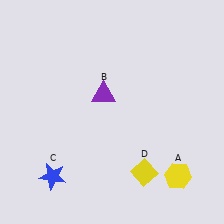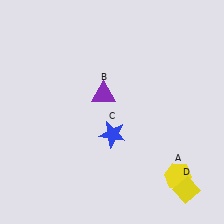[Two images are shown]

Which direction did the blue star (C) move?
The blue star (C) moved right.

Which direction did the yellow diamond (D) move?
The yellow diamond (D) moved right.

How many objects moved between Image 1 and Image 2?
2 objects moved between the two images.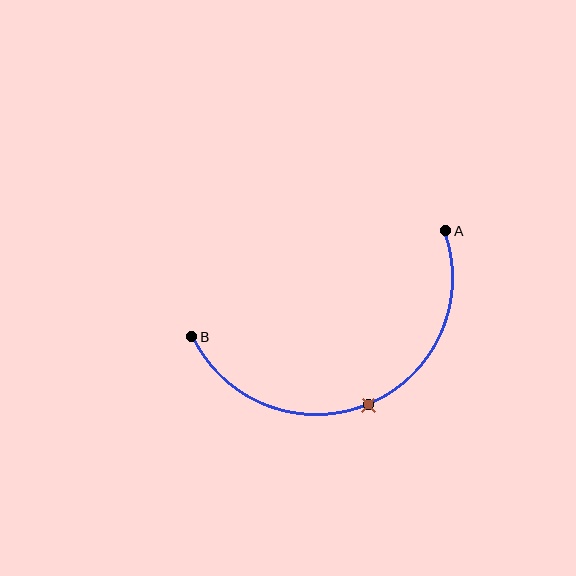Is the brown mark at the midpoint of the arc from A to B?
Yes. The brown mark lies on the arc at equal arc-length from both A and B — it is the arc midpoint.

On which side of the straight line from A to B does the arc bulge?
The arc bulges below the straight line connecting A and B.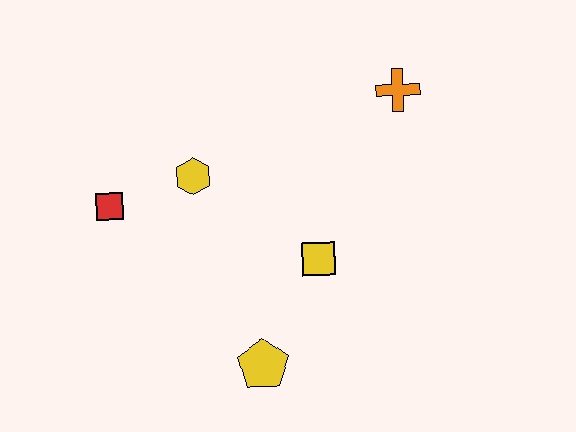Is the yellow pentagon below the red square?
Yes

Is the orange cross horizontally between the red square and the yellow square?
No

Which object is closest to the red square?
The yellow hexagon is closest to the red square.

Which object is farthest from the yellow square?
The red square is farthest from the yellow square.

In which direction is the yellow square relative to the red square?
The yellow square is to the right of the red square.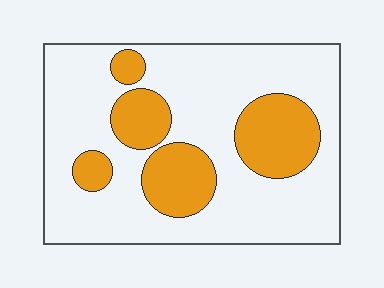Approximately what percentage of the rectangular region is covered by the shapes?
Approximately 25%.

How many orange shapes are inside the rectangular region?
5.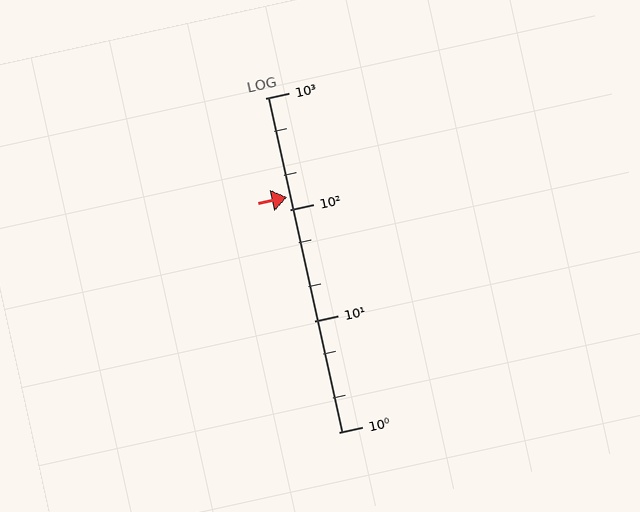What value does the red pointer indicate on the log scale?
The pointer indicates approximately 130.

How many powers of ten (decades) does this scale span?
The scale spans 3 decades, from 1 to 1000.